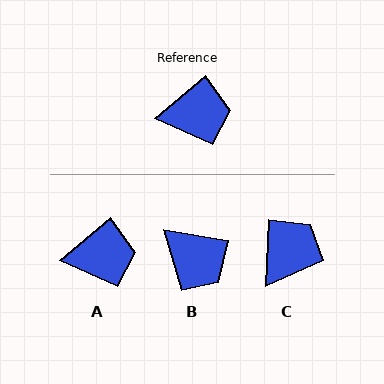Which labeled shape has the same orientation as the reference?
A.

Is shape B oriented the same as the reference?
No, it is off by about 49 degrees.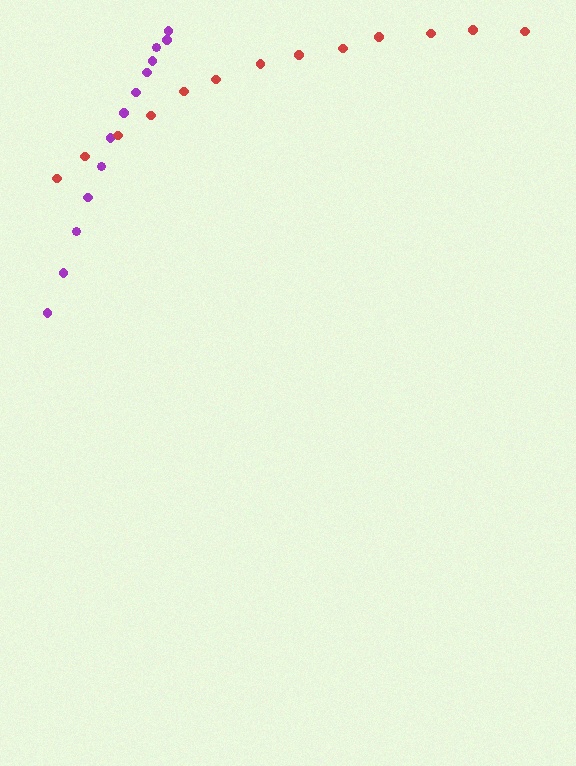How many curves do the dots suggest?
There are 2 distinct paths.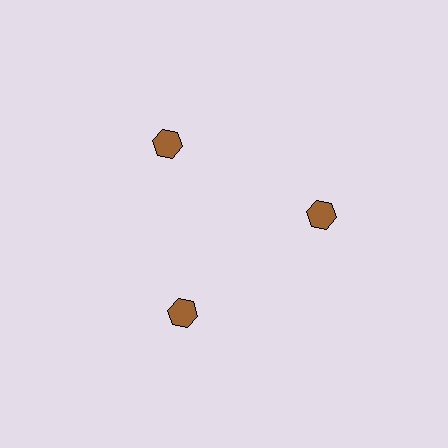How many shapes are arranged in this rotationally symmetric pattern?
There are 3 shapes, arranged in 3 groups of 1.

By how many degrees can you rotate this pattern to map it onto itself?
The pattern maps onto itself every 120 degrees of rotation.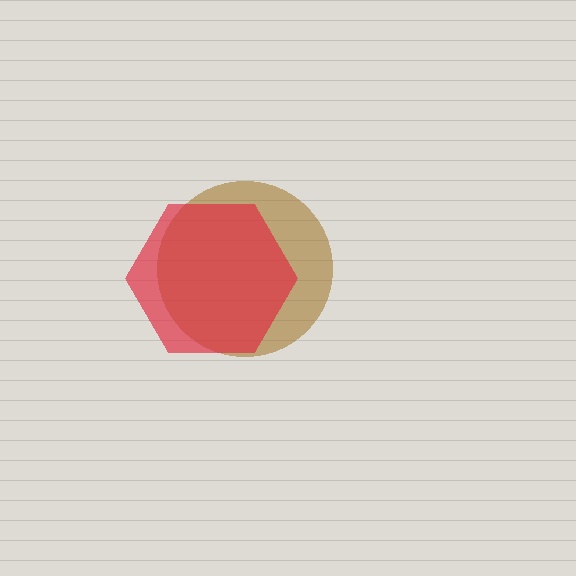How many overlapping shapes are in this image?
There are 2 overlapping shapes in the image.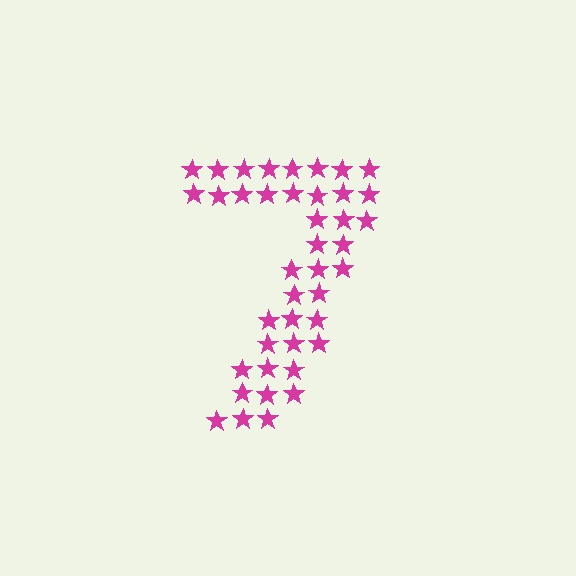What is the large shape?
The large shape is the digit 7.